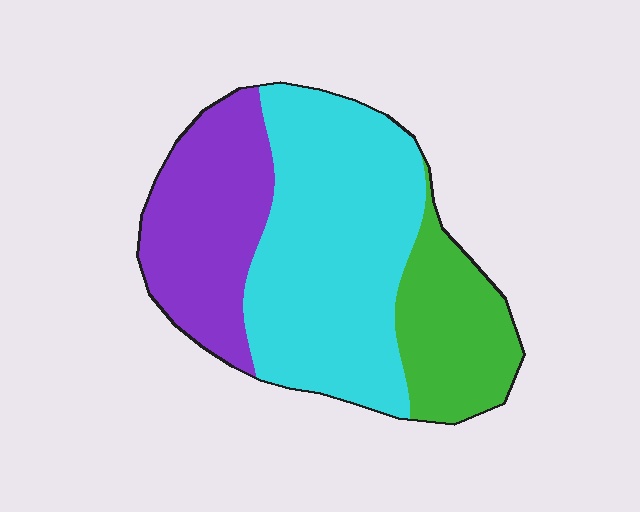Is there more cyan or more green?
Cyan.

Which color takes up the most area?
Cyan, at roughly 50%.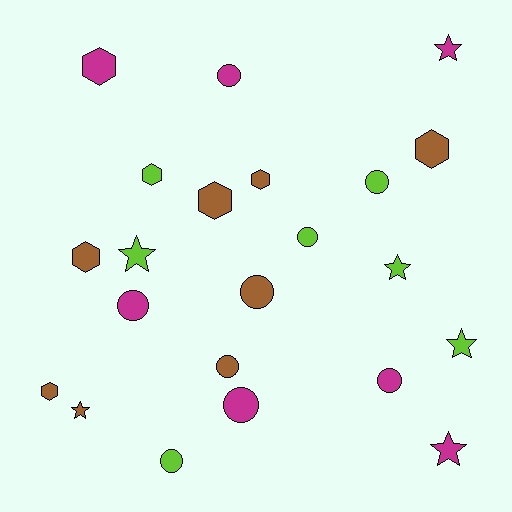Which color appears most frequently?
Brown, with 8 objects.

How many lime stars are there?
There are 3 lime stars.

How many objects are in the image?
There are 22 objects.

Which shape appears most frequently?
Circle, with 9 objects.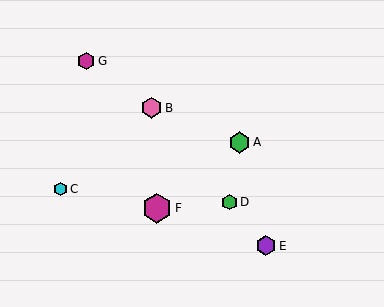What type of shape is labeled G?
Shape G is a magenta hexagon.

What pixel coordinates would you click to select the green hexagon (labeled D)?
Click at (230, 202) to select the green hexagon D.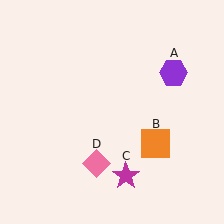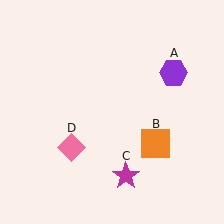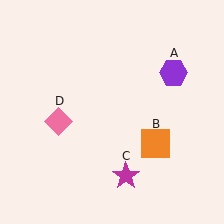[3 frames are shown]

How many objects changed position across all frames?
1 object changed position: pink diamond (object D).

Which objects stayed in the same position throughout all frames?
Purple hexagon (object A) and orange square (object B) and magenta star (object C) remained stationary.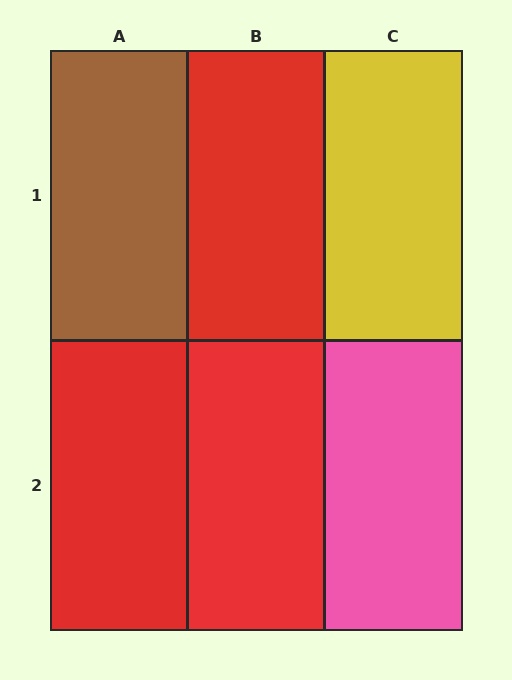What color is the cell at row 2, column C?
Pink.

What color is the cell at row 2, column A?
Red.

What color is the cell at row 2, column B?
Red.